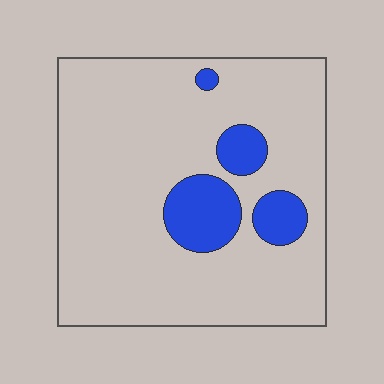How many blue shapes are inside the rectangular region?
4.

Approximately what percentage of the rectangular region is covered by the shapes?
Approximately 15%.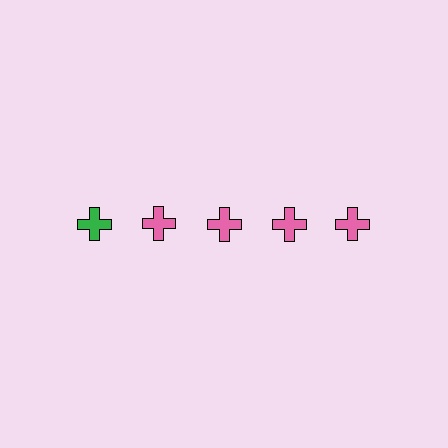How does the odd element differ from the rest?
It has a different color: green instead of pink.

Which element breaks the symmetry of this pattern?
The green cross in the top row, leftmost column breaks the symmetry. All other shapes are pink crosses.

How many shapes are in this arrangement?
There are 5 shapes arranged in a grid pattern.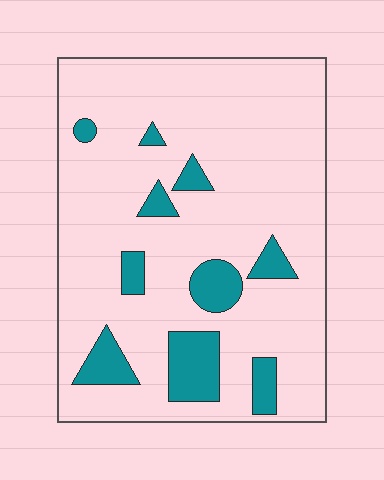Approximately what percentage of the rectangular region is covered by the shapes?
Approximately 15%.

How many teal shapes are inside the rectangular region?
10.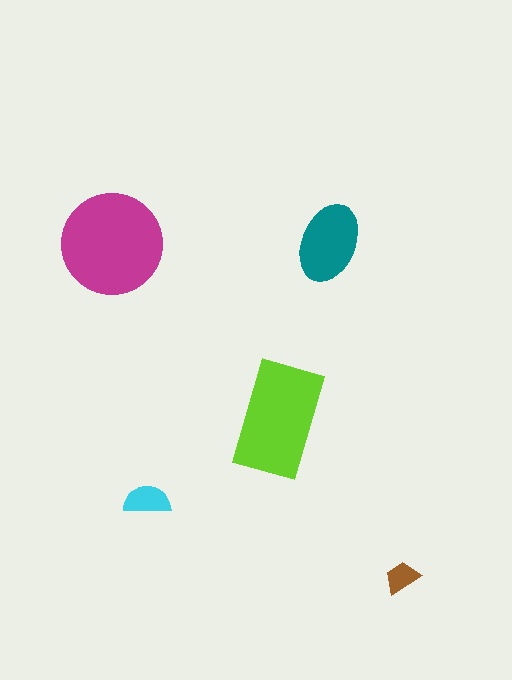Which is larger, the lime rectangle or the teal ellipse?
The lime rectangle.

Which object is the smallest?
The brown trapezoid.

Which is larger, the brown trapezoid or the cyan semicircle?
The cyan semicircle.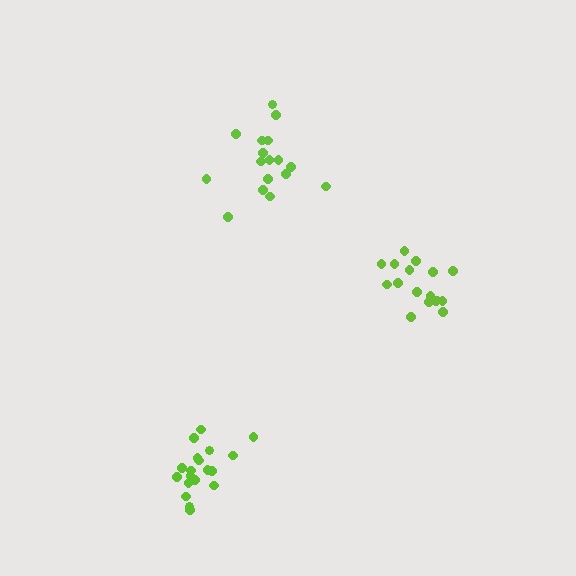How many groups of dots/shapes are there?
There are 3 groups.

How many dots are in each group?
Group 1: 19 dots, Group 2: 17 dots, Group 3: 17 dots (53 total).